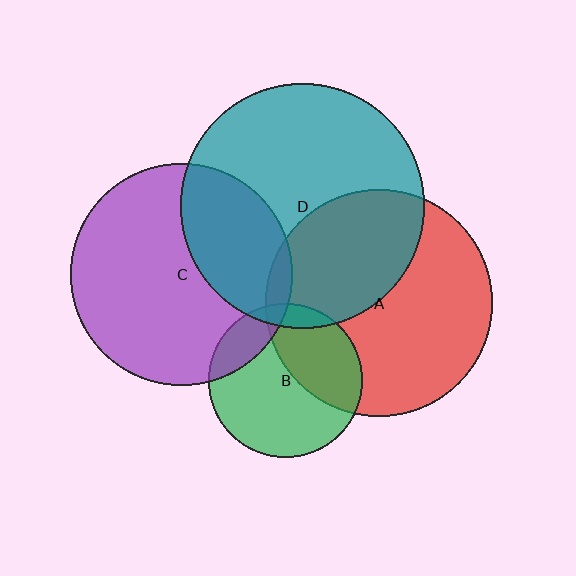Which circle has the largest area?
Circle D (teal).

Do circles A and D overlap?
Yes.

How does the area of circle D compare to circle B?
Approximately 2.5 times.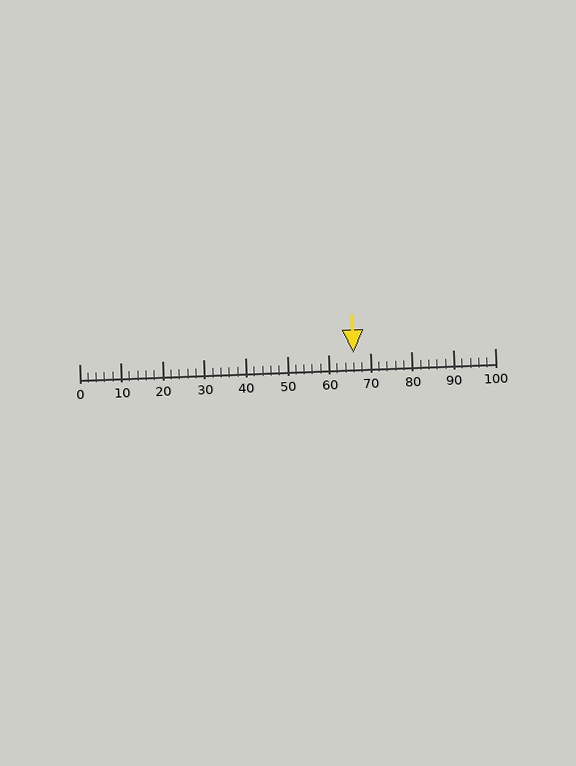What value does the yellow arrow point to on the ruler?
The yellow arrow points to approximately 66.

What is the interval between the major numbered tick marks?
The major tick marks are spaced 10 units apart.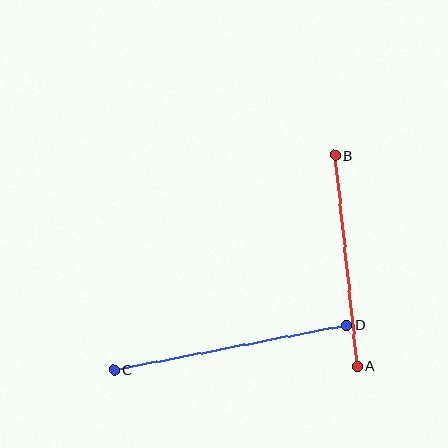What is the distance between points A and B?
The distance is approximately 212 pixels.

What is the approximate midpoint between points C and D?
The midpoint is at approximately (230, 347) pixels.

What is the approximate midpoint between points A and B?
The midpoint is at approximately (346, 261) pixels.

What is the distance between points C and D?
The distance is approximately 237 pixels.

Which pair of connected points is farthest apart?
Points C and D are farthest apart.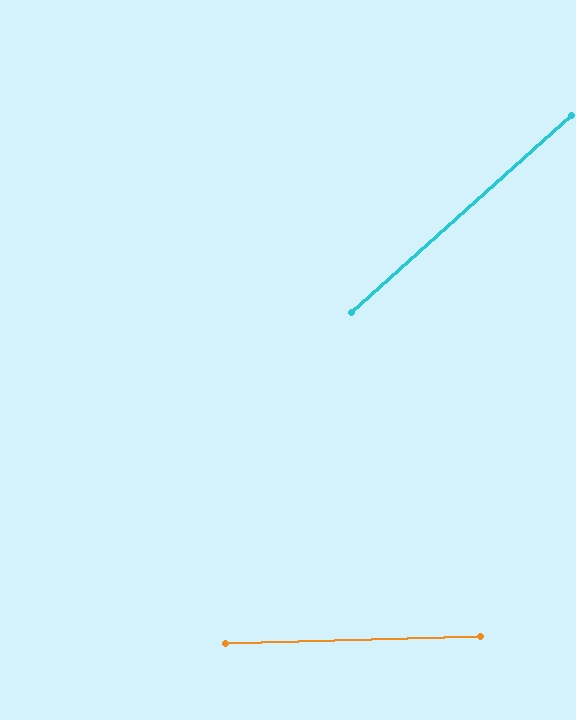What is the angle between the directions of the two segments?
Approximately 40 degrees.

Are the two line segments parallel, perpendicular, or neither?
Neither parallel nor perpendicular — they differ by about 40°.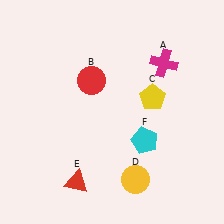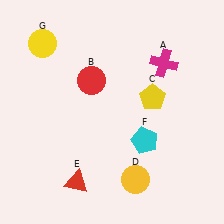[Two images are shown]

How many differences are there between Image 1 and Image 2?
There is 1 difference between the two images.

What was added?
A yellow circle (G) was added in Image 2.